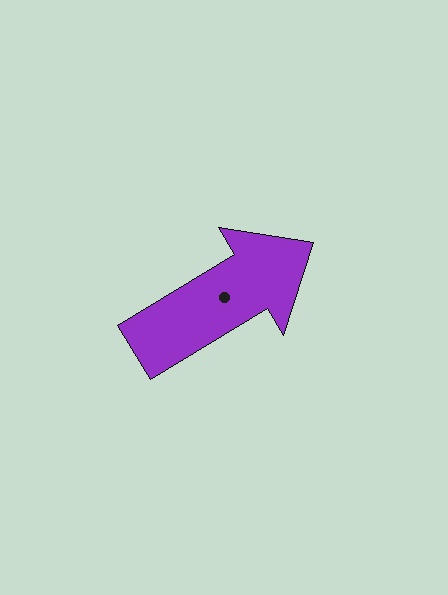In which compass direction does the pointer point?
Northeast.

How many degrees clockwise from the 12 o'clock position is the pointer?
Approximately 59 degrees.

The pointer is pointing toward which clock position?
Roughly 2 o'clock.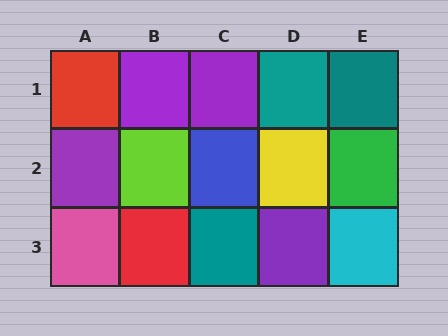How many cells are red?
2 cells are red.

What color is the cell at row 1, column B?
Purple.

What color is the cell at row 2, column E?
Green.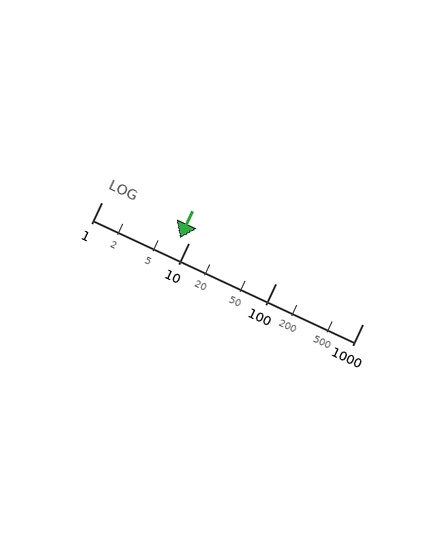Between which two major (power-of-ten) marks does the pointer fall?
The pointer is between 1 and 10.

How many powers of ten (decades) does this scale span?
The scale spans 3 decades, from 1 to 1000.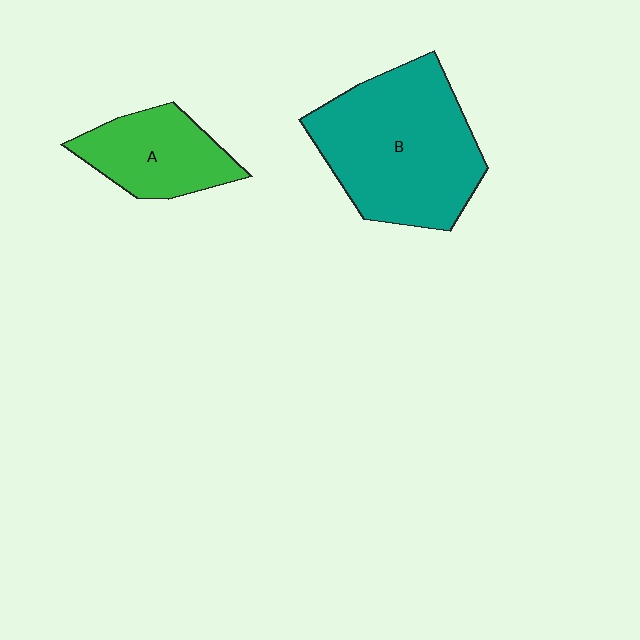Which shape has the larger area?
Shape B (teal).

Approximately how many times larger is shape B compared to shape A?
Approximately 2.0 times.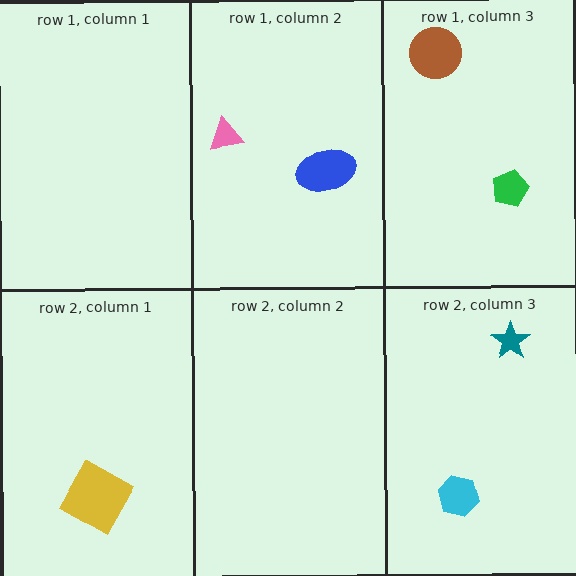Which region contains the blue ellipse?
The row 1, column 2 region.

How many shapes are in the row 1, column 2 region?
2.